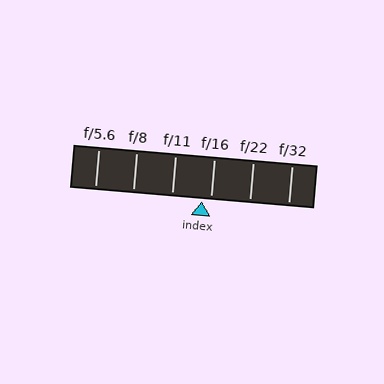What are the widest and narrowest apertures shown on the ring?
The widest aperture shown is f/5.6 and the narrowest is f/32.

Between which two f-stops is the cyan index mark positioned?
The index mark is between f/11 and f/16.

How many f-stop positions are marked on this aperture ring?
There are 6 f-stop positions marked.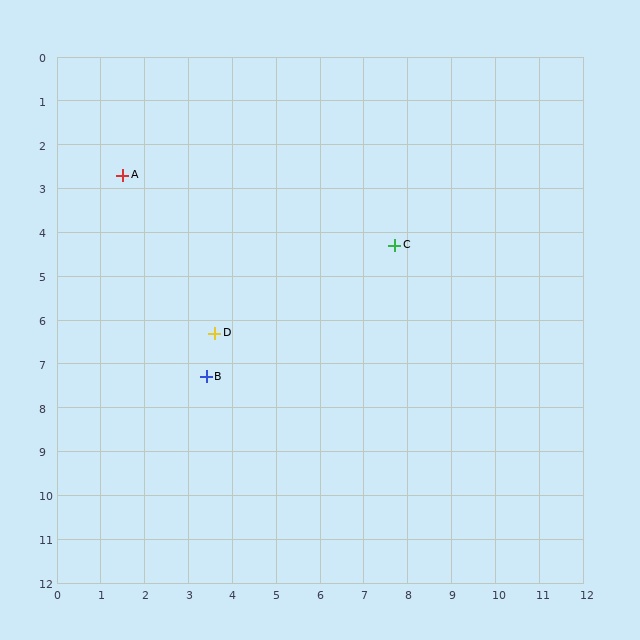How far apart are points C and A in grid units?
Points C and A are about 6.4 grid units apart.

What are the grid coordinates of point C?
Point C is at approximately (7.7, 4.3).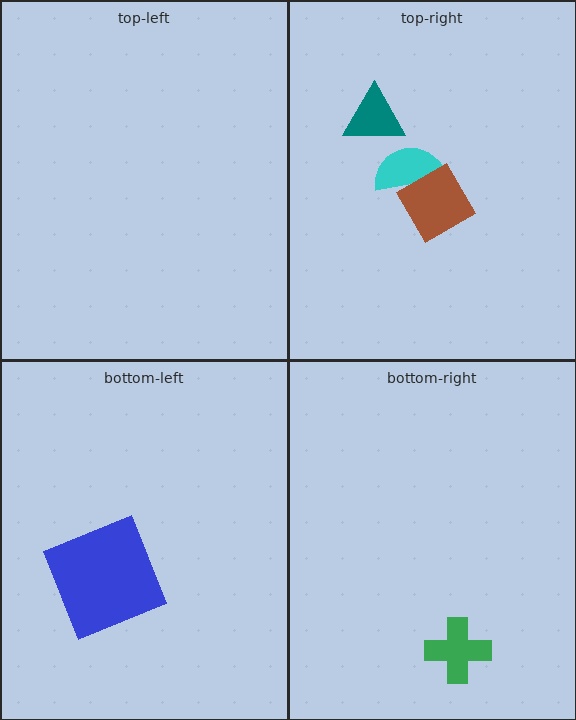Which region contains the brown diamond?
The top-right region.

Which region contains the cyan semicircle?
The top-right region.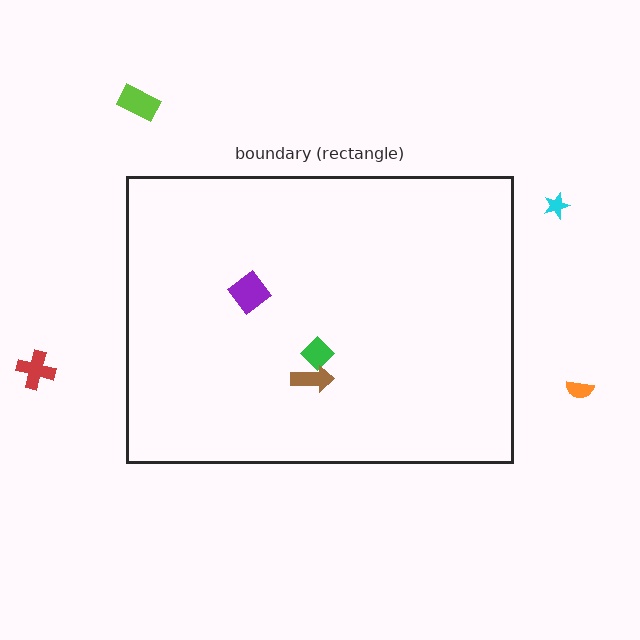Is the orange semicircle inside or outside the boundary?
Outside.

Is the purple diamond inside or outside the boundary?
Inside.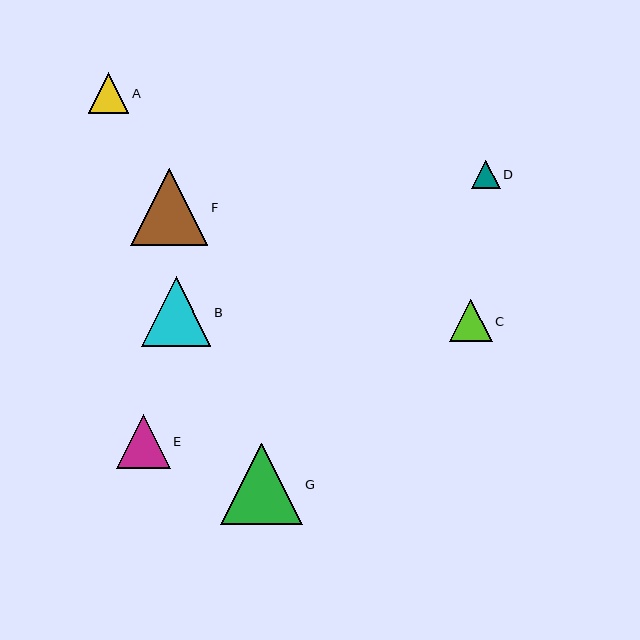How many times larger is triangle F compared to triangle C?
Triangle F is approximately 1.8 times the size of triangle C.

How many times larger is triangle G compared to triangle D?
Triangle G is approximately 2.8 times the size of triangle D.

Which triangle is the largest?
Triangle G is the largest with a size of approximately 82 pixels.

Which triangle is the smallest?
Triangle D is the smallest with a size of approximately 29 pixels.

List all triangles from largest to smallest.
From largest to smallest: G, F, B, E, C, A, D.